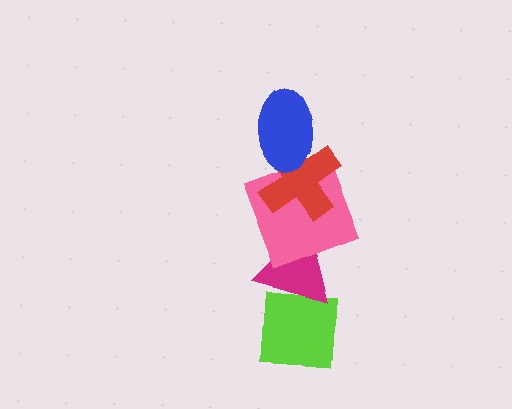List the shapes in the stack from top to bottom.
From top to bottom: the blue ellipse, the red cross, the pink square, the magenta triangle, the lime square.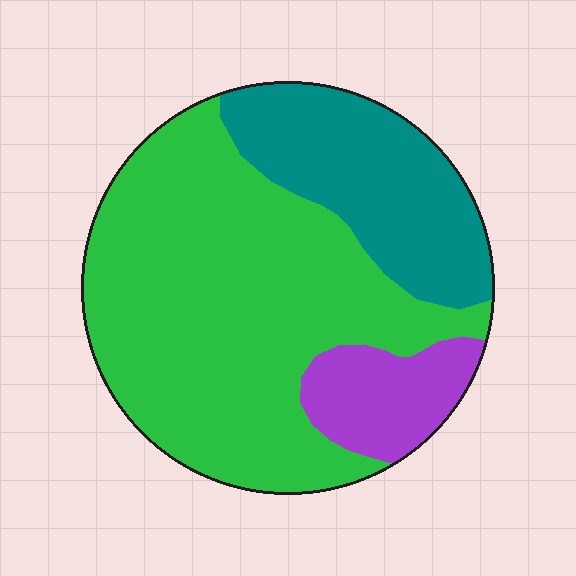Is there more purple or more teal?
Teal.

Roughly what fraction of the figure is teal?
Teal covers 25% of the figure.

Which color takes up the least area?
Purple, at roughly 10%.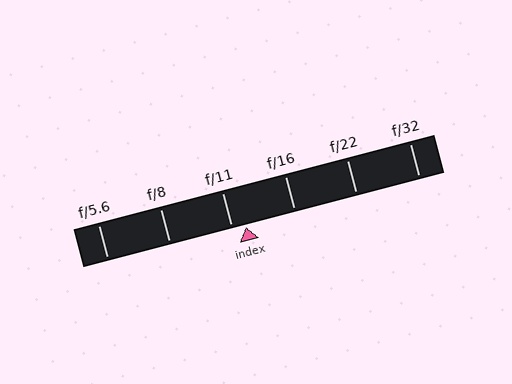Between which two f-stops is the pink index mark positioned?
The index mark is between f/11 and f/16.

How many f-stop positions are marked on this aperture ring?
There are 6 f-stop positions marked.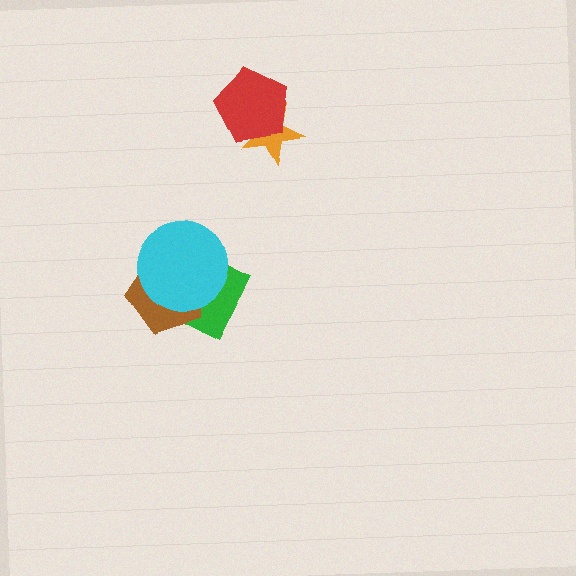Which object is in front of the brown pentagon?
The cyan circle is in front of the brown pentagon.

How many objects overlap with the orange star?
1 object overlaps with the orange star.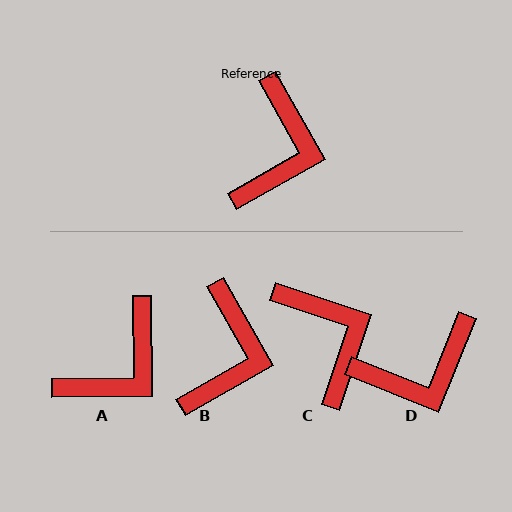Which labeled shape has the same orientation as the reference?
B.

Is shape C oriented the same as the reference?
No, it is off by about 42 degrees.